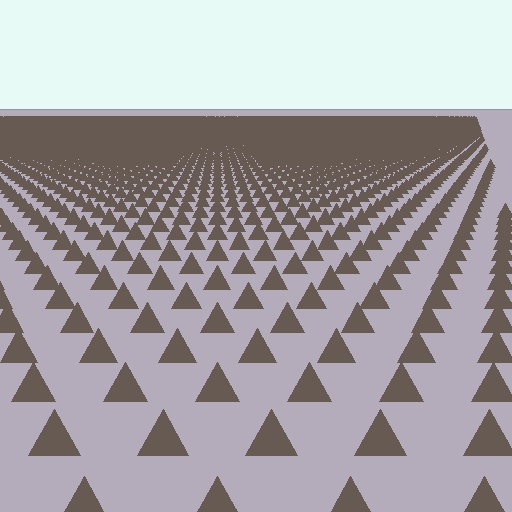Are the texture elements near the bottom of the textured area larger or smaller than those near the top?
Larger. Near the bottom, elements are closer to the viewer and appear at a bigger on-screen size.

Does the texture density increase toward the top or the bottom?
Density increases toward the top.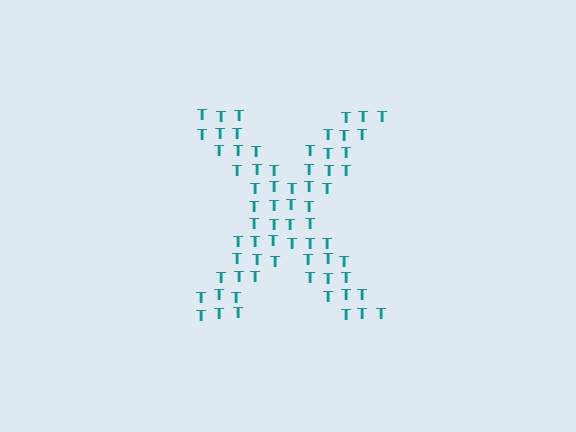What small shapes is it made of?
It is made of small letter T's.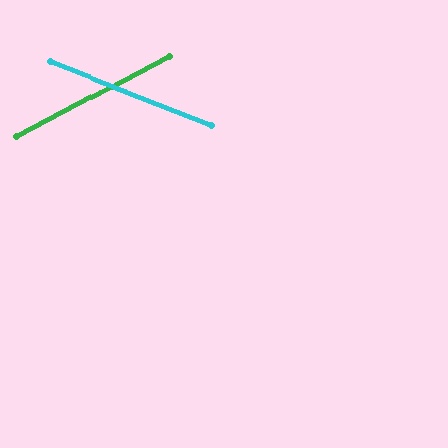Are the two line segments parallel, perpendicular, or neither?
Neither parallel nor perpendicular — they differ by about 49°.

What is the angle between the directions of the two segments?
Approximately 49 degrees.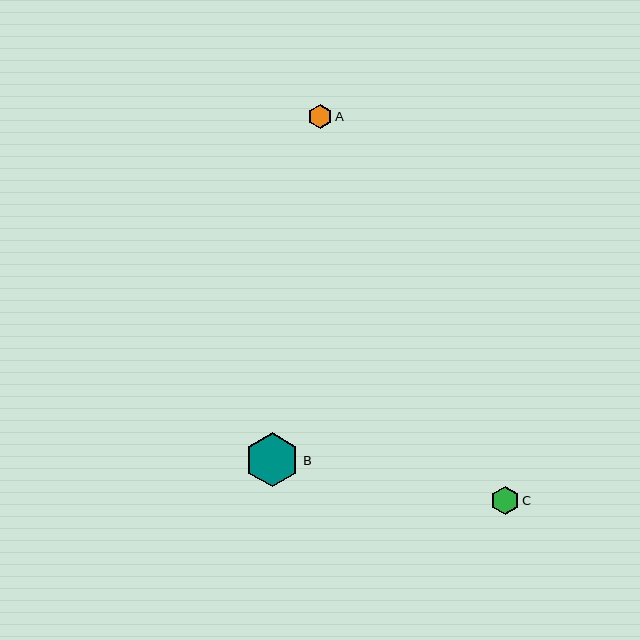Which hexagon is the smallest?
Hexagon A is the smallest with a size of approximately 24 pixels.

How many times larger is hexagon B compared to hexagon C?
Hexagon B is approximately 1.9 times the size of hexagon C.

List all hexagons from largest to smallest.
From largest to smallest: B, C, A.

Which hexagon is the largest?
Hexagon B is the largest with a size of approximately 54 pixels.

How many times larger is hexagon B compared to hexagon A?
Hexagon B is approximately 2.2 times the size of hexagon A.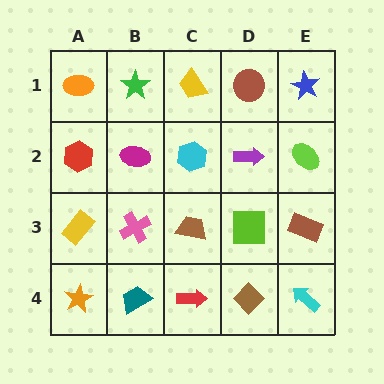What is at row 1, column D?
A brown circle.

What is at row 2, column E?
A lime ellipse.